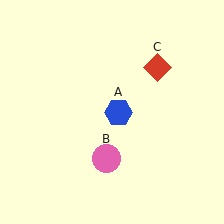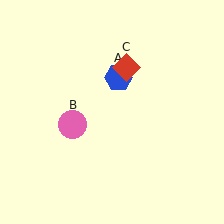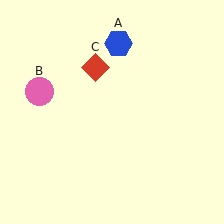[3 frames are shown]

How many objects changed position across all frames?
3 objects changed position: blue hexagon (object A), pink circle (object B), red diamond (object C).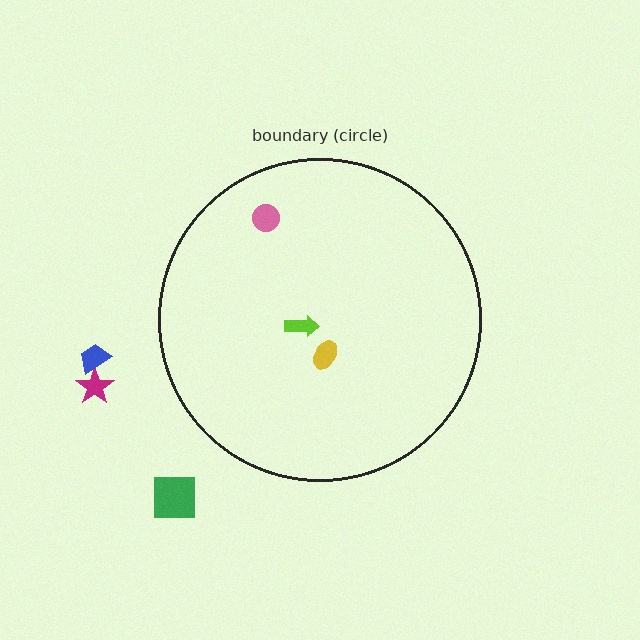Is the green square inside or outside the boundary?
Outside.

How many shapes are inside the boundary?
3 inside, 3 outside.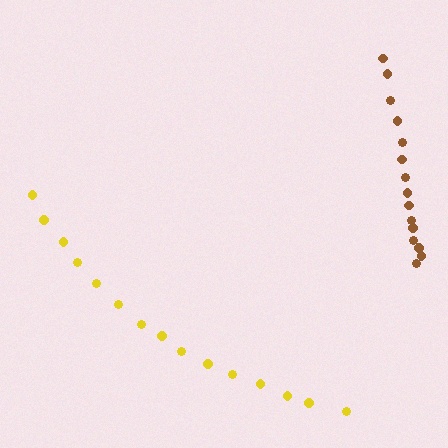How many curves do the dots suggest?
There are 2 distinct paths.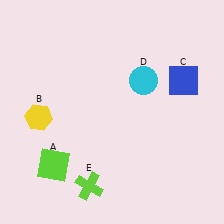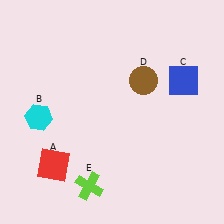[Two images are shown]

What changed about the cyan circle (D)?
In Image 1, D is cyan. In Image 2, it changed to brown.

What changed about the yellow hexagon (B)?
In Image 1, B is yellow. In Image 2, it changed to cyan.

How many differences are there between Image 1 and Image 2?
There are 3 differences between the two images.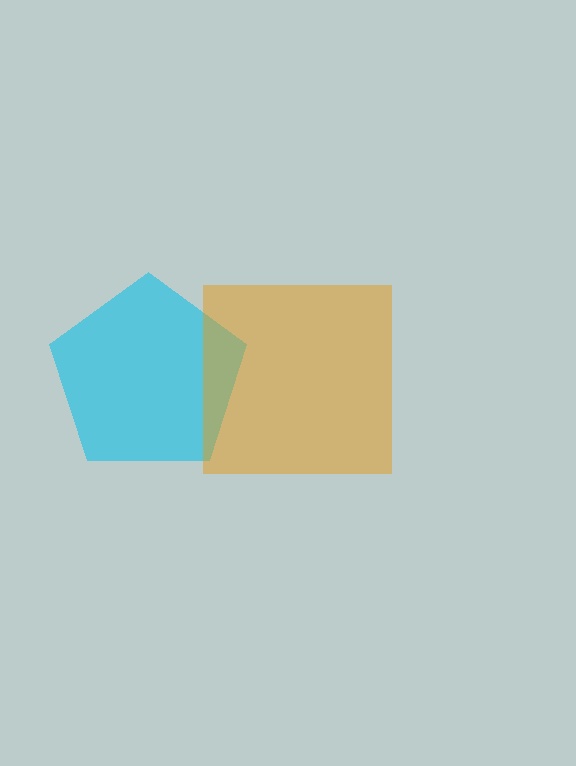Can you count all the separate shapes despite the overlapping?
Yes, there are 2 separate shapes.